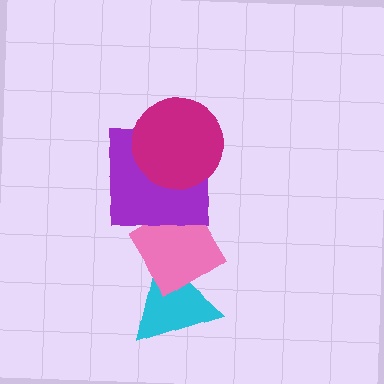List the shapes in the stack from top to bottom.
From top to bottom: the magenta circle, the purple square, the pink diamond, the cyan triangle.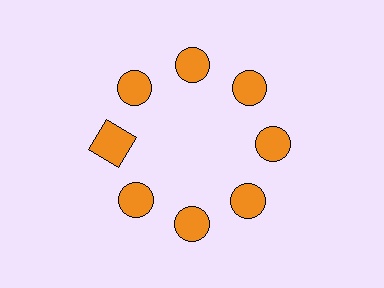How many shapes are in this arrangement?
There are 8 shapes arranged in a ring pattern.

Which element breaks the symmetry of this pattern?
The orange square at roughly the 9 o'clock position breaks the symmetry. All other shapes are orange circles.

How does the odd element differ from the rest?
It has a different shape: square instead of circle.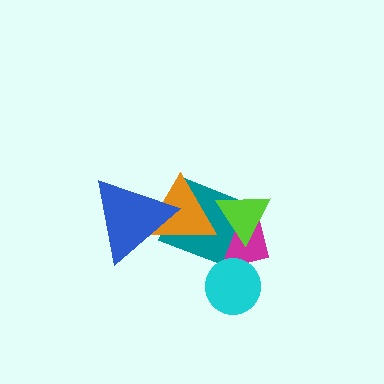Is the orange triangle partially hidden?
Yes, it is partially covered by another shape.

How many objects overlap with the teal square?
4 objects overlap with the teal square.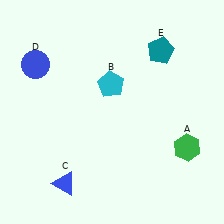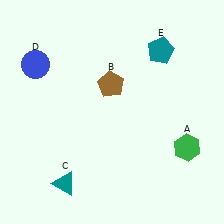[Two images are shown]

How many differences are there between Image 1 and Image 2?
There are 2 differences between the two images.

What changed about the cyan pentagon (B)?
In Image 1, B is cyan. In Image 2, it changed to brown.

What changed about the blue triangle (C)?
In Image 1, C is blue. In Image 2, it changed to teal.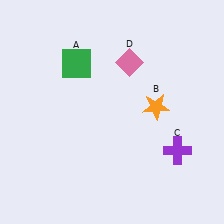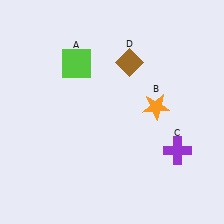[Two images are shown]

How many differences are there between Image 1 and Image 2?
There are 2 differences between the two images.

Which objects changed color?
A changed from green to lime. D changed from pink to brown.